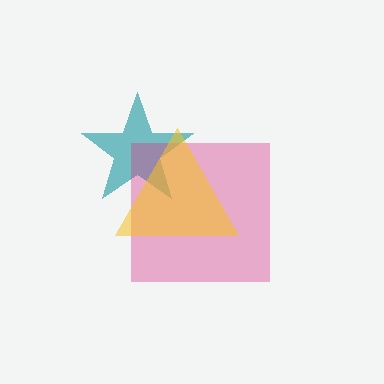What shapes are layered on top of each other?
The layered shapes are: a teal star, a magenta square, a yellow triangle.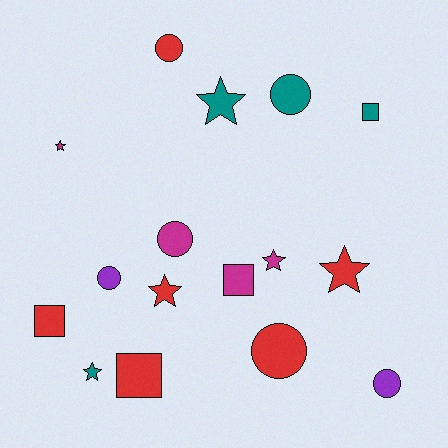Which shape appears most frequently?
Circle, with 6 objects.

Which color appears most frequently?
Red, with 6 objects.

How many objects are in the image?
There are 16 objects.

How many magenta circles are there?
There is 1 magenta circle.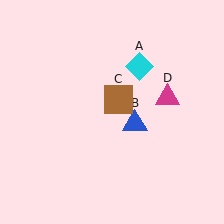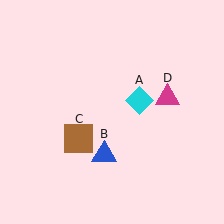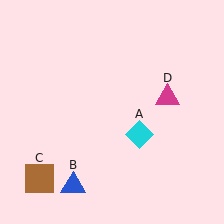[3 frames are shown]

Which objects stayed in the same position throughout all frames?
Magenta triangle (object D) remained stationary.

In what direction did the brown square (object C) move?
The brown square (object C) moved down and to the left.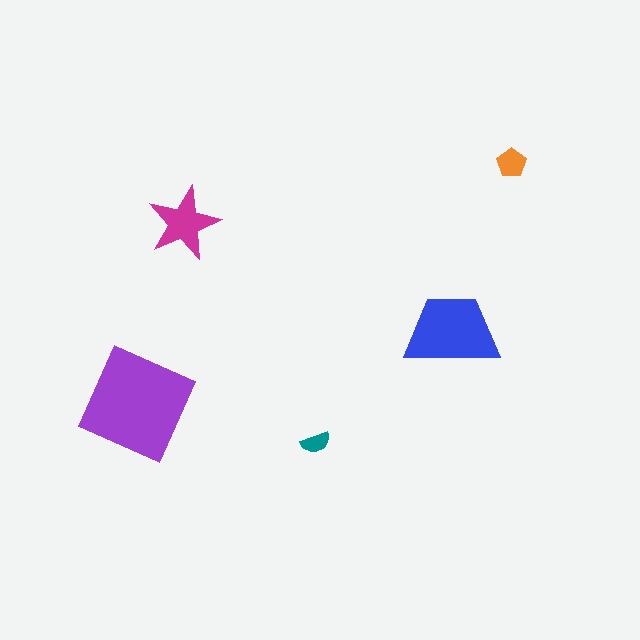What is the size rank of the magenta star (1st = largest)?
3rd.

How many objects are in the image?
There are 5 objects in the image.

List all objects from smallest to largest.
The teal semicircle, the orange pentagon, the magenta star, the blue trapezoid, the purple diamond.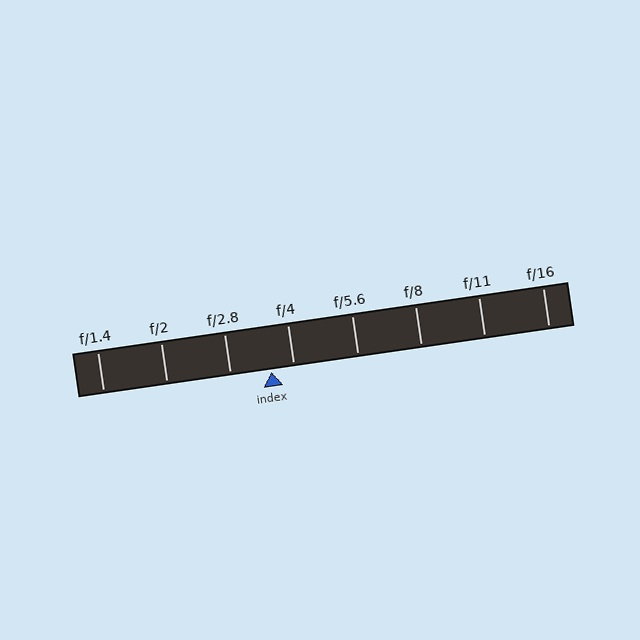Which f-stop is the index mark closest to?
The index mark is closest to f/4.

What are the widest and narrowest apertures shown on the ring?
The widest aperture shown is f/1.4 and the narrowest is f/16.